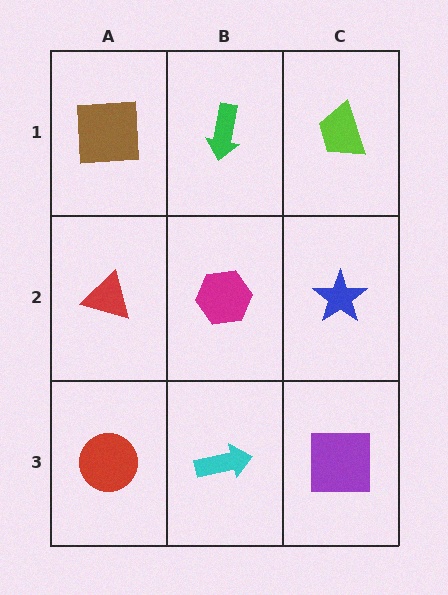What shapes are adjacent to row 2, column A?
A brown square (row 1, column A), a red circle (row 3, column A), a magenta hexagon (row 2, column B).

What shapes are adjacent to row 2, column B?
A green arrow (row 1, column B), a cyan arrow (row 3, column B), a red triangle (row 2, column A), a blue star (row 2, column C).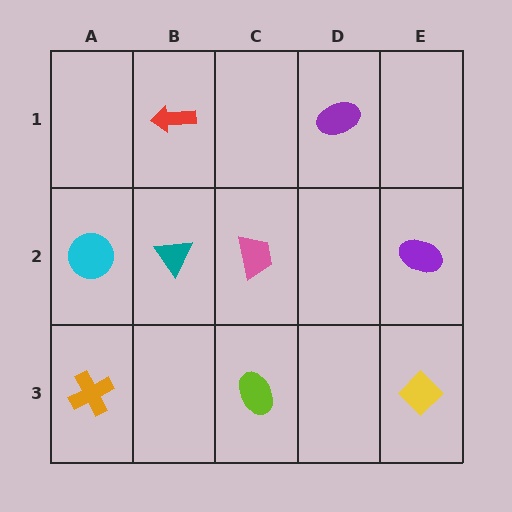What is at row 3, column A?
An orange cross.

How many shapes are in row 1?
2 shapes.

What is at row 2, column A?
A cyan circle.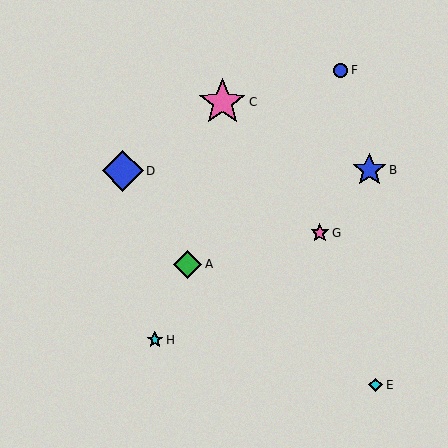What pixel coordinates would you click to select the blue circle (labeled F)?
Click at (341, 71) to select the blue circle F.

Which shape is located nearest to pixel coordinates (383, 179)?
The blue star (labeled B) at (369, 170) is nearest to that location.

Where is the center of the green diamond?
The center of the green diamond is at (188, 264).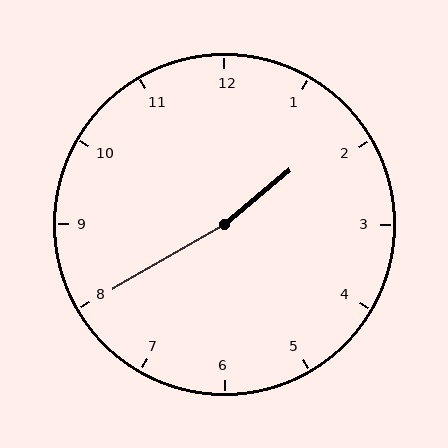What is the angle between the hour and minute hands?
Approximately 170 degrees.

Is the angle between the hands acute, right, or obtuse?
It is obtuse.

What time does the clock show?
1:40.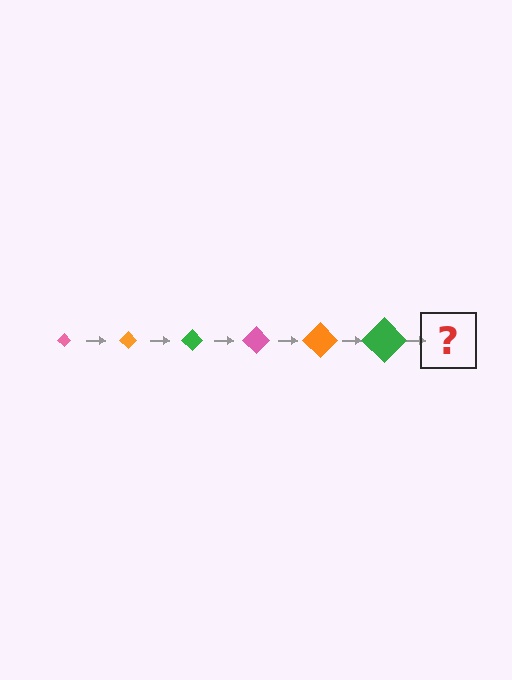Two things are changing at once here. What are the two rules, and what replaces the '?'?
The two rules are that the diamond grows larger each step and the color cycles through pink, orange, and green. The '?' should be a pink diamond, larger than the previous one.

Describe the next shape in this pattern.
It should be a pink diamond, larger than the previous one.